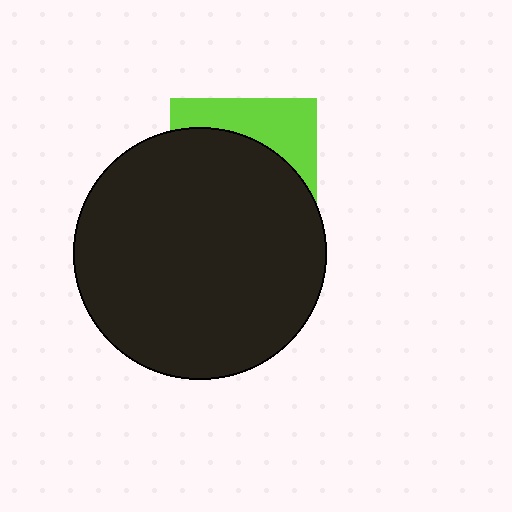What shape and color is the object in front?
The object in front is a black circle.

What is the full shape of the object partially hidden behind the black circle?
The partially hidden object is a lime square.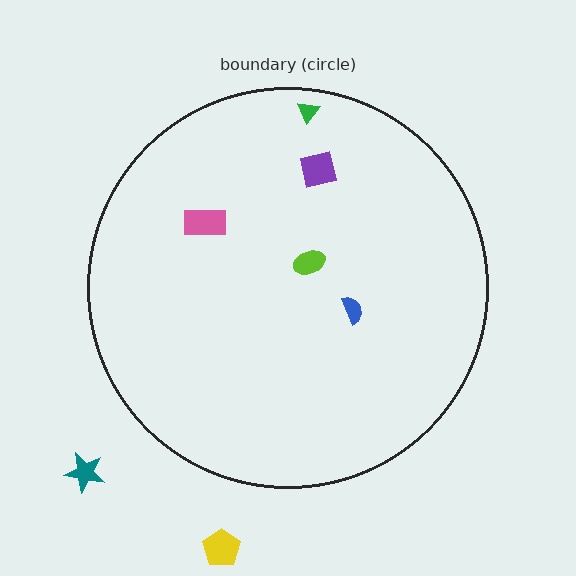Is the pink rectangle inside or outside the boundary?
Inside.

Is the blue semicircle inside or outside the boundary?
Inside.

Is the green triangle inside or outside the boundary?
Inside.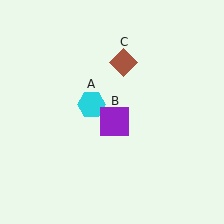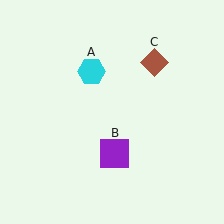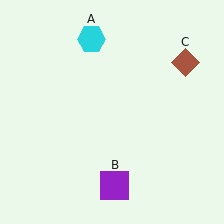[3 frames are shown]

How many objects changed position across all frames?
3 objects changed position: cyan hexagon (object A), purple square (object B), brown diamond (object C).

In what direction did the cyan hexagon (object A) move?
The cyan hexagon (object A) moved up.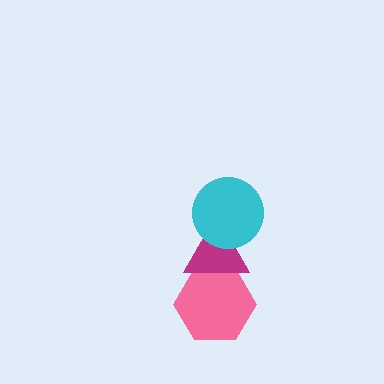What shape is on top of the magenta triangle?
The cyan circle is on top of the magenta triangle.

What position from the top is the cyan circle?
The cyan circle is 1st from the top.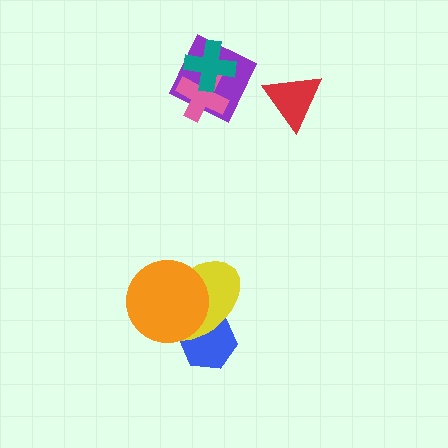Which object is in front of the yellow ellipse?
The orange circle is in front of the yellow ellipse.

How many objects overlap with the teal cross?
2 objects overlap with the teal cross.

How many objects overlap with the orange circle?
2 objects overlap with the orange circle.